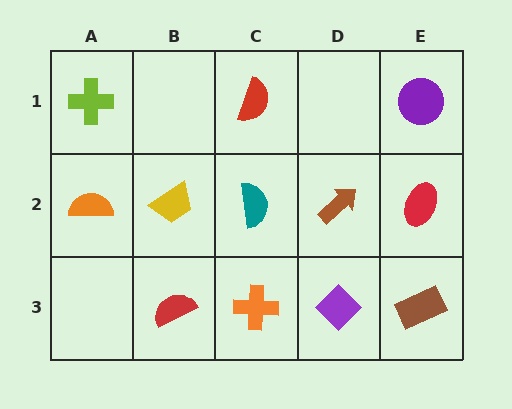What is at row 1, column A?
A lime cross.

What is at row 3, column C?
An orange cross.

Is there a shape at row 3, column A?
No, that cell is empty.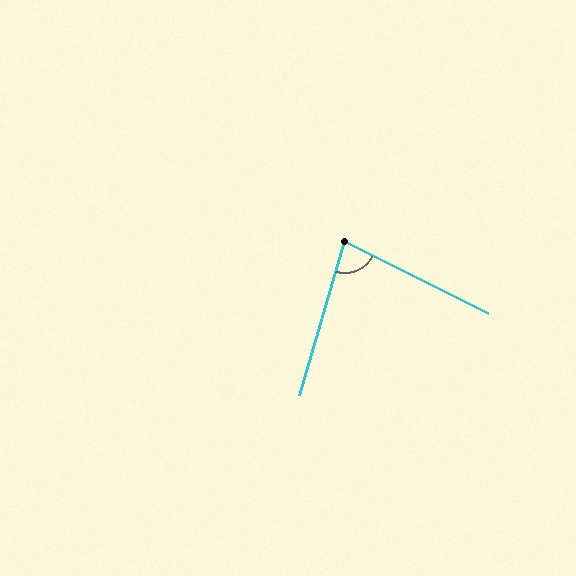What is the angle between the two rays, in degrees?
Approximately 80 degrees.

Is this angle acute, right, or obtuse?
It is acute.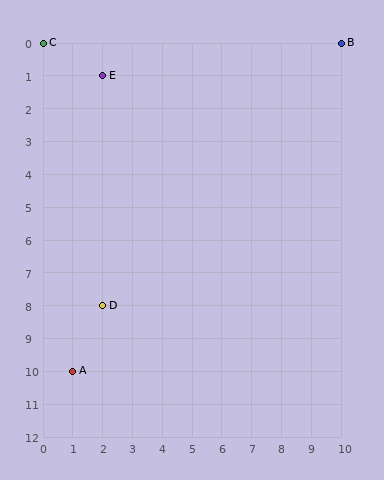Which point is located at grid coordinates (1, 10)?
Point A is at (1, 10).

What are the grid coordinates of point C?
Point C is at grid coordinates (0, 0).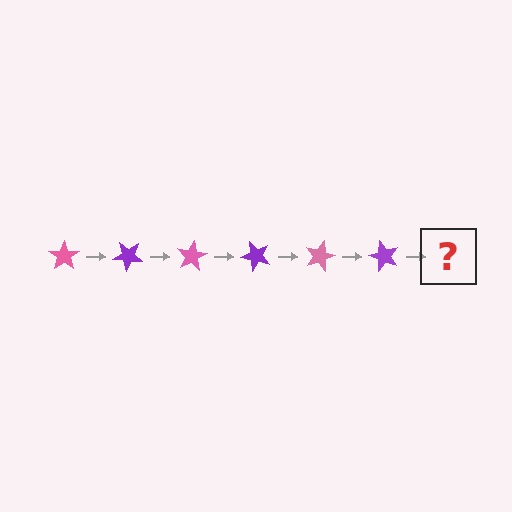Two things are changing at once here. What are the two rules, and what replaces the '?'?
The two rules are that it rotates 40 degrees each step and the color cycles through pink and purple. The '?' should be a pink star, rotated 240 degrees from the start.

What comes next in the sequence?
The next element should be a pink star, rotated 240 degrees from the start.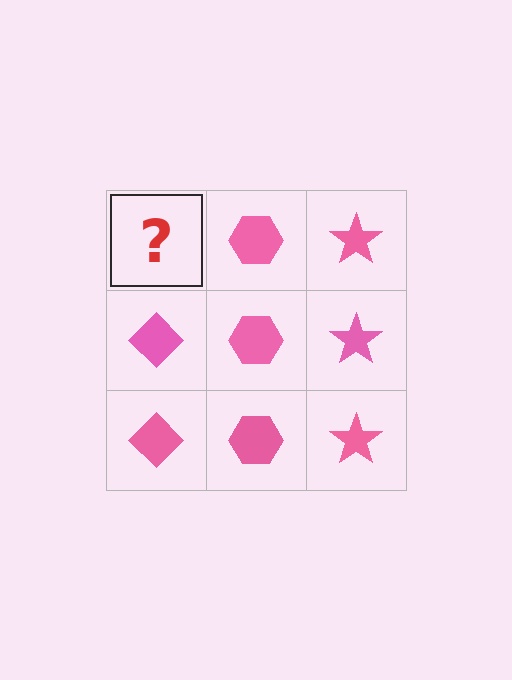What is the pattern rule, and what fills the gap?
The rule is that each column has a consistent shape. The gap should be filled with a pink diamond.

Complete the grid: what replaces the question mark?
The question mark should be replaced with a pink diamond.